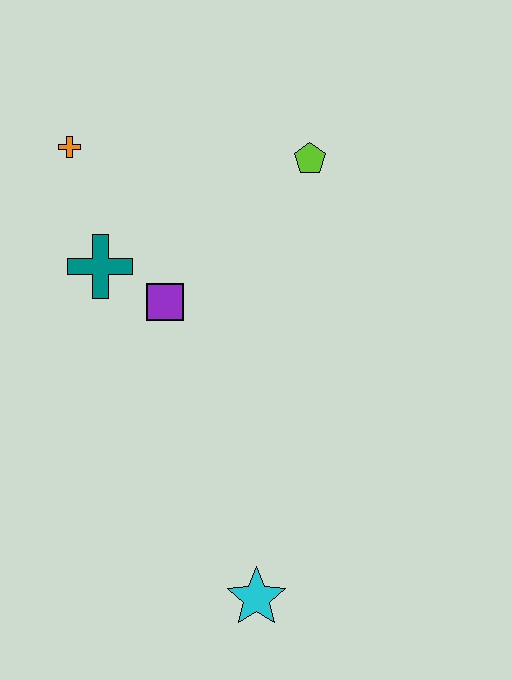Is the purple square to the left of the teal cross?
No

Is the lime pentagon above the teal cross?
Yes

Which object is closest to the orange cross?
The teal cross is closest to the orange cross.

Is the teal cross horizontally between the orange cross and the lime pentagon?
Yes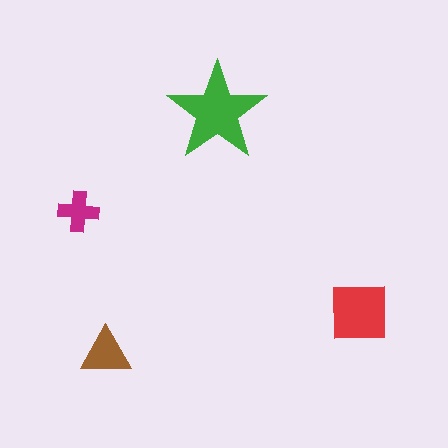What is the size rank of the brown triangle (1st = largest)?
3rd.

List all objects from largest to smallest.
The green star, the red square, the brown triangle, the magenta cross.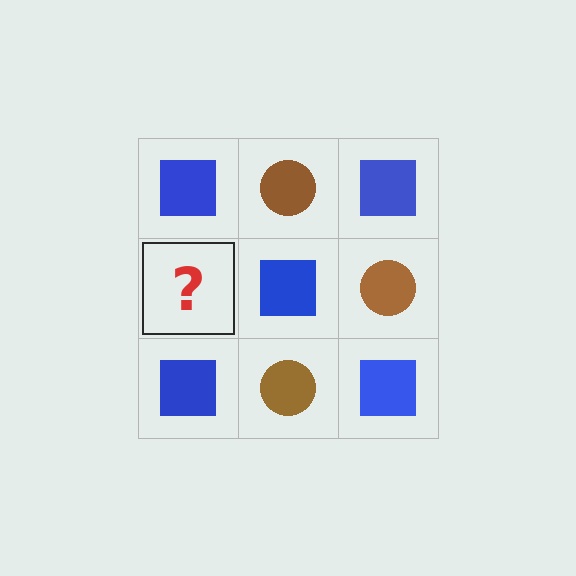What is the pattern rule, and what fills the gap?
The rule is that it alternates blue square and brown circle in a checkerboard pattern. The gap should be filled with a brown circle.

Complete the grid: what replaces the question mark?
The question mark should be replaced with a brown circle.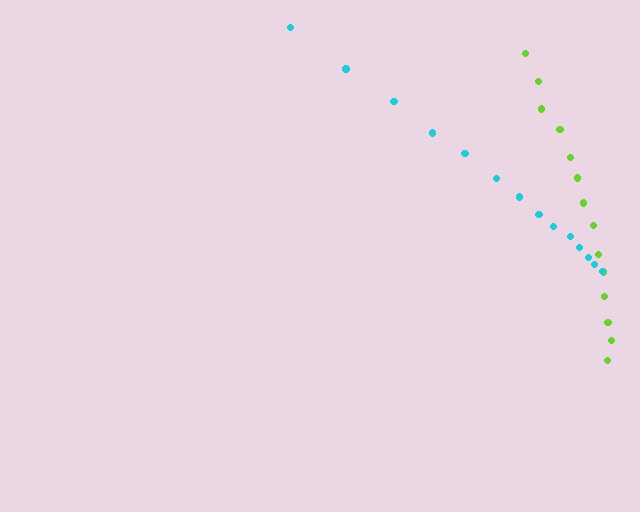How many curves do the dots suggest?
There are 2 distinct paths.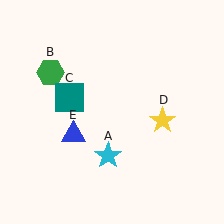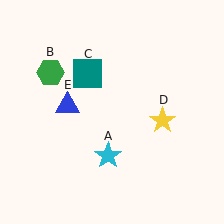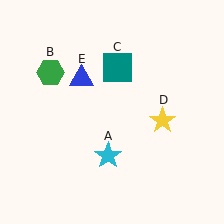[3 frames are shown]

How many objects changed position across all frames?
2 objects changed position: teal square (object C), blue triangle (object E).